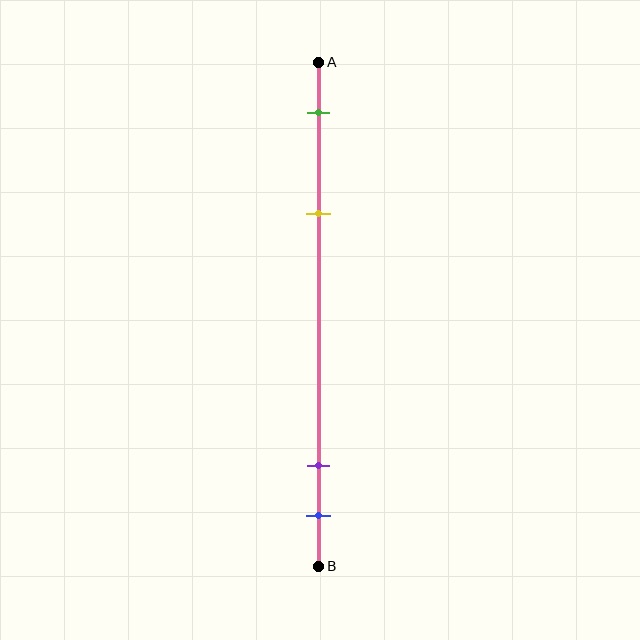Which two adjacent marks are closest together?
The purple and blue marks are the closest adjacent pair.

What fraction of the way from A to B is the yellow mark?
The yellow mark is approximately 30% (0.3) of the way from A to B.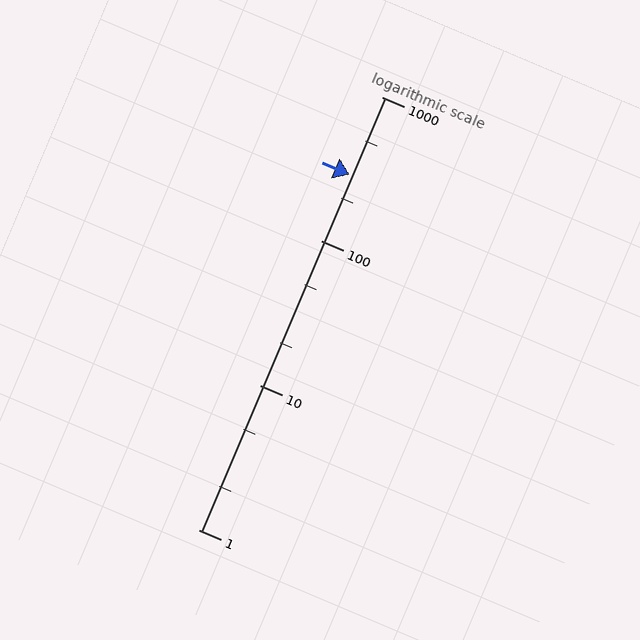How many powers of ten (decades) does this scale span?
The scale spans 3 decades, from 1 to 1000.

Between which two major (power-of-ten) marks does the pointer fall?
The pointer is between 100 and 1000.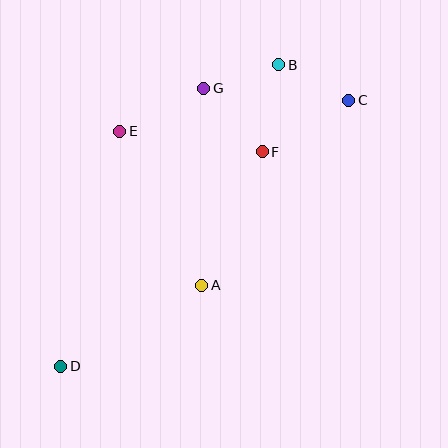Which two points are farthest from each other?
Points C and D are farthest from each other.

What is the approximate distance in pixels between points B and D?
The distance between B and D is approximately 372 pixels.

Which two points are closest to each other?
Points B and C are closest to each other.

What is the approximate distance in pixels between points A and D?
The distance between A and D is approximately 163 pixels.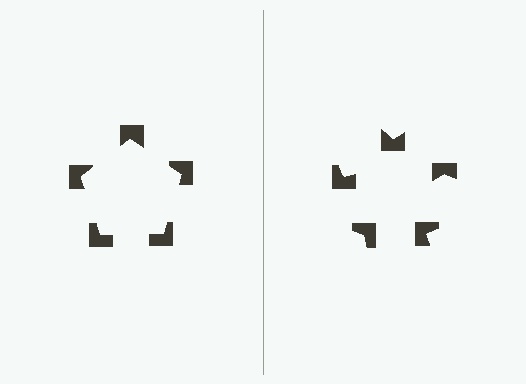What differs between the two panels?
The notched squares are positioned identically on both sides; only the wedge orientations differ. On the left they align to a pentagon; on the right they are misaligned.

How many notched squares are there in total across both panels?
10 — 5 on each side.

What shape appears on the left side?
An illusory pentagon.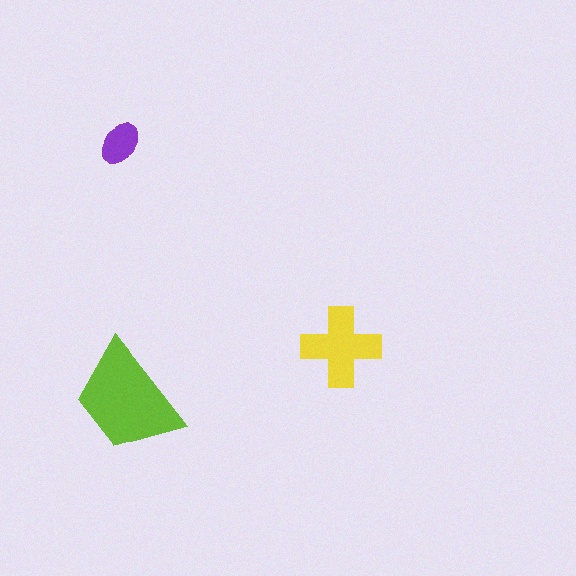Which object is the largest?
The lime trapezoid.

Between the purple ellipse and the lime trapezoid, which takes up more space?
The lime trapezoid.